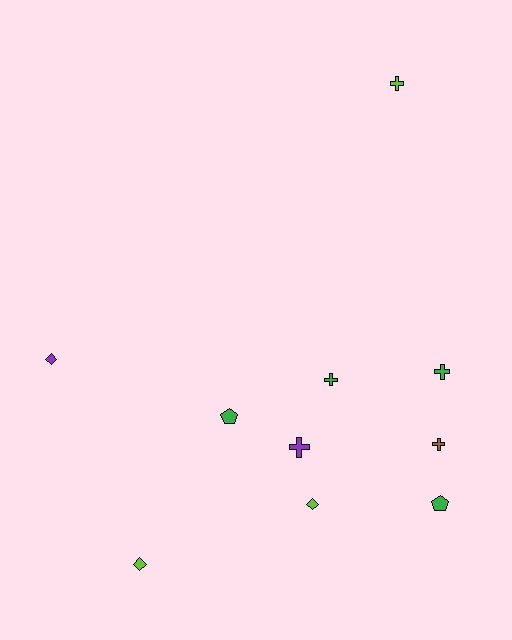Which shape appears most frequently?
Cross, with 5 objects.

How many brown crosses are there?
There is 1 brown cross.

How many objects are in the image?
There are 10 objects.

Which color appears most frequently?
Green, with 4 objects.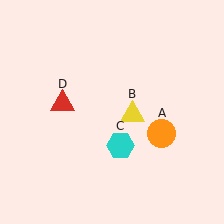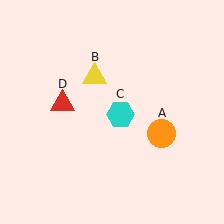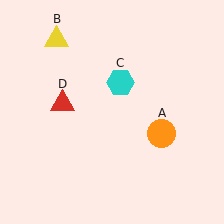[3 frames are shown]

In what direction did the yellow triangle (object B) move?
The yellow triangle (object B) moved up and to the left.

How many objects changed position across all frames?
2 objects changed position: yellow triangle (object B), cyan hexagon (object C).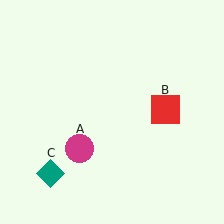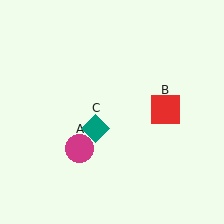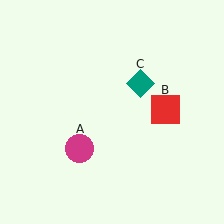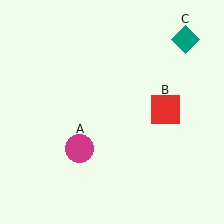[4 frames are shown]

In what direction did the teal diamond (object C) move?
The teal diamond (object C) moved up and to the right.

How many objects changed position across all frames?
1 object changed position: teal diamond (object C).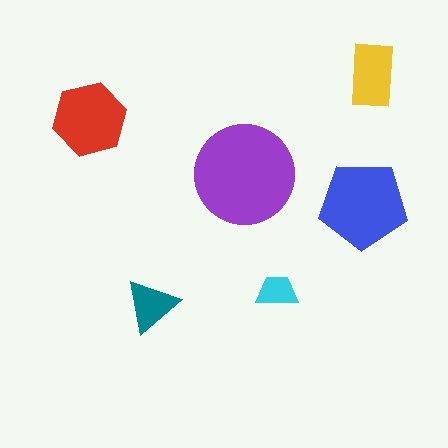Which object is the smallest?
The cyan trapezoid.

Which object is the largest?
The purple circle.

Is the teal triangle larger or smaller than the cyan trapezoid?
Larger.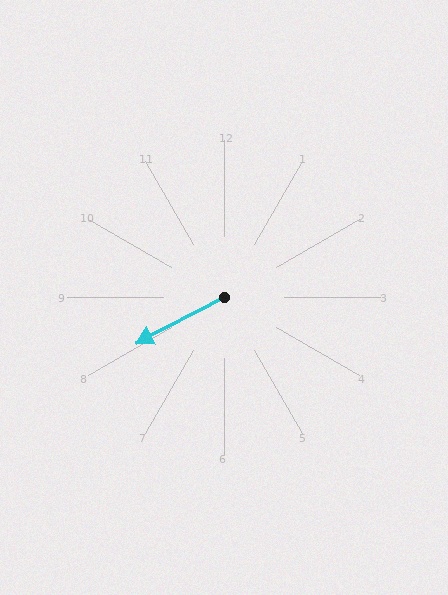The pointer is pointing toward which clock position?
Roughly 8 o'clock.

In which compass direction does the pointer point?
Southwest.